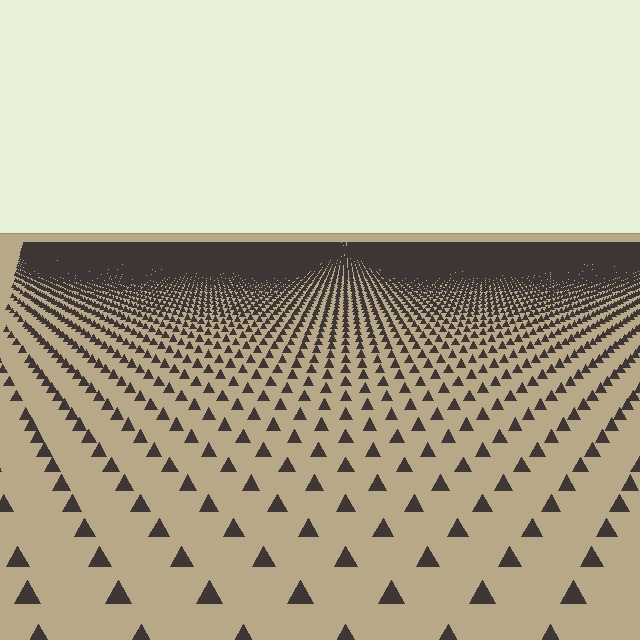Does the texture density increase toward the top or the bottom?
Density increases toward the top.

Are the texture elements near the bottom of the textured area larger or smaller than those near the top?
Larger. Near the bottom, elements are closer to the viewer and appear at a bigger on-screen size.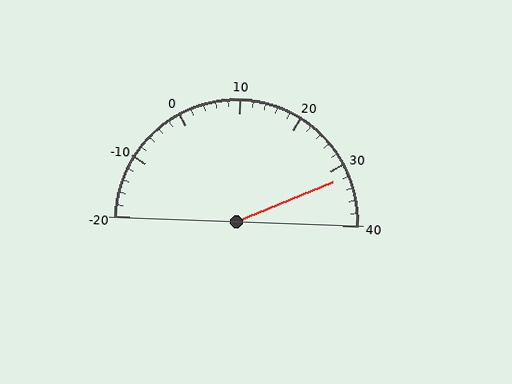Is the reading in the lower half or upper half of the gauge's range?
The reading is in the upper half of the range (-20 to 40).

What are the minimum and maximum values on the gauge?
The gauge ranges from -20 to 40.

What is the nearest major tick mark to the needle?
The nearest major tick mark is 30.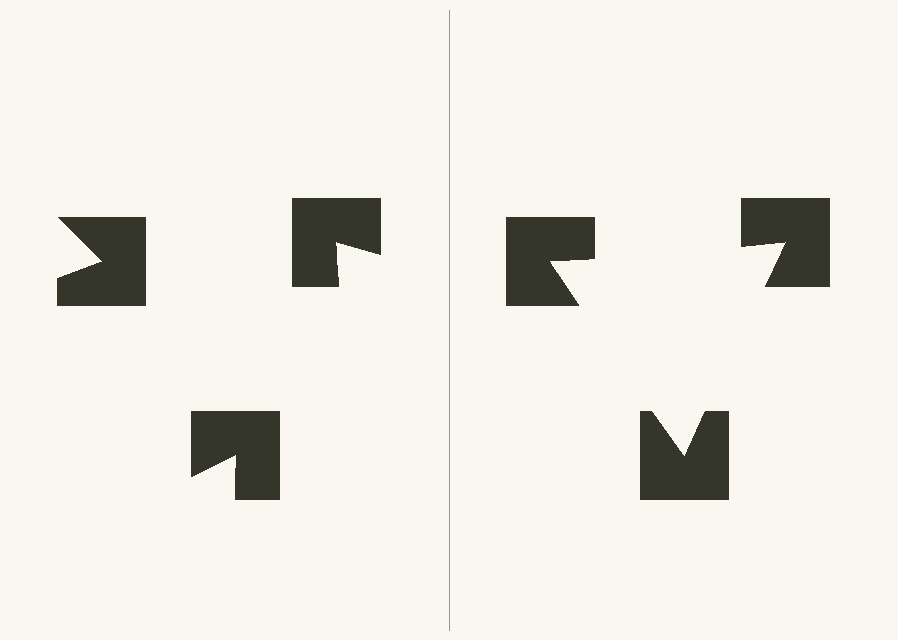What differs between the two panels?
The notched squares are positioned identically on both sides; only the wedge orientations differ. On the right they align to a triangle; on the left they are misaligned.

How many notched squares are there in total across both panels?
6 — 3 on each side.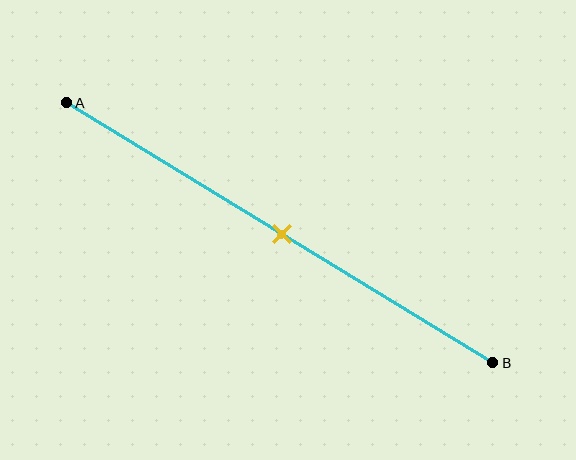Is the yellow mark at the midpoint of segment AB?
Yes, the mark is approximately at the midpoint.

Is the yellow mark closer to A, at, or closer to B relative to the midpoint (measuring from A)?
The yellow mark is approximately at the midpoint of segment AB.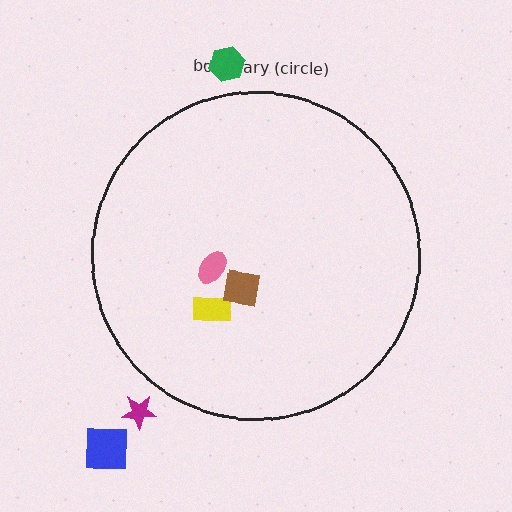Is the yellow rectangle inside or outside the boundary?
Inside.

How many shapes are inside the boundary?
3 inside, 3 outside.